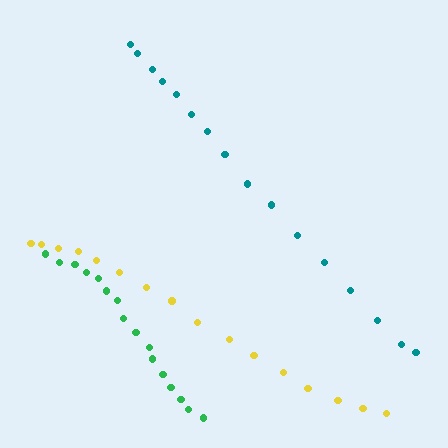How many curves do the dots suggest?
There are 3 distinct paths.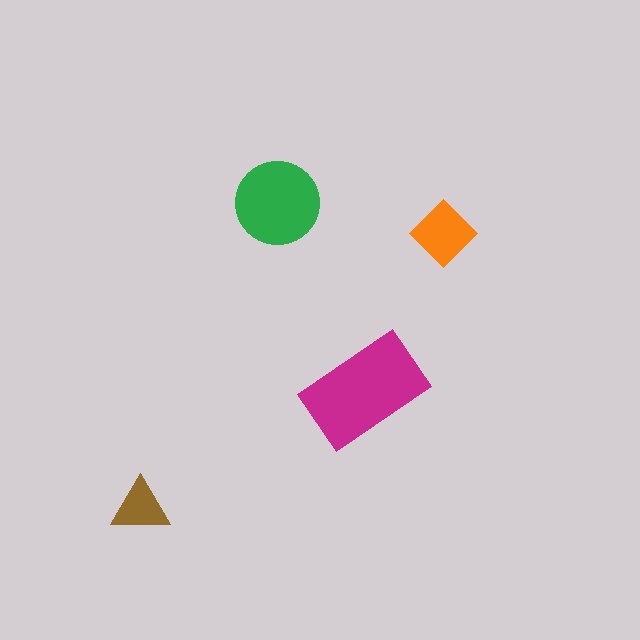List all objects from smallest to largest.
The brown triangle, the orange diamond, the green circle, the magenta rectangle.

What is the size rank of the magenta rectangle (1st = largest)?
1st.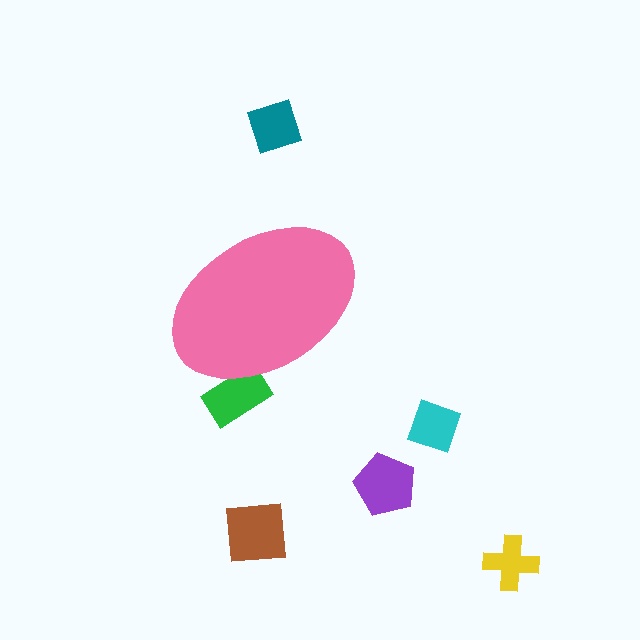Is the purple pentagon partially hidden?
No, the purple pentagon is fully visible.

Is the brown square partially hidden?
No, the brown square is fully visible.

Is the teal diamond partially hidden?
No, the teal diamond is fully visible.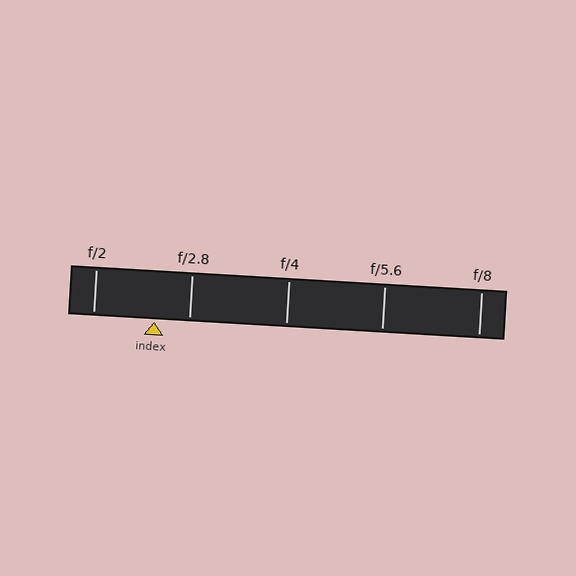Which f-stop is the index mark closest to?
The index mark is closest to f/2.8.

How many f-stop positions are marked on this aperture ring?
There are 5 f-stop positions marked.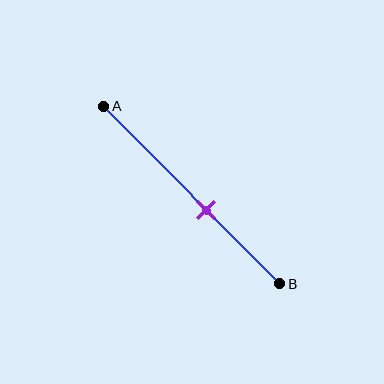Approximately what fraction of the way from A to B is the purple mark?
The purple mark is approximately 60% of the way from A to B.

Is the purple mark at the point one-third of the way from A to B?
No, the mark is at about 60% from A, not at the 33% one-third point.